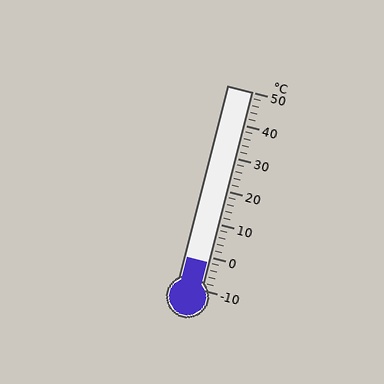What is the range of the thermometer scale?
The thermometer scale ranges from -10°C to 50°C.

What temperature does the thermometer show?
The thermometer shows approximately -2°C.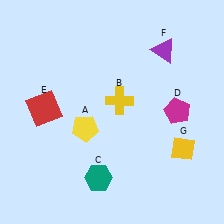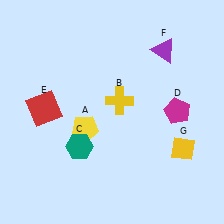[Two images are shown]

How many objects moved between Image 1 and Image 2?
1 object moved between the two images.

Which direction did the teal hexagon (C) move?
The teal hexagon (C) moved up.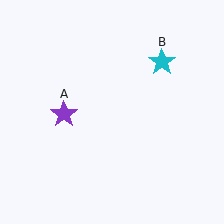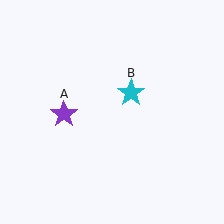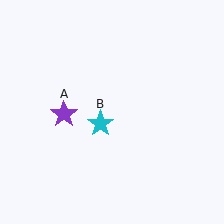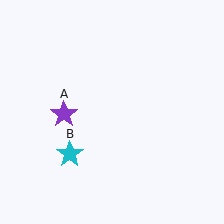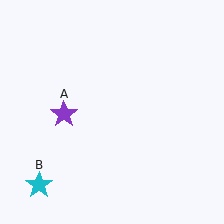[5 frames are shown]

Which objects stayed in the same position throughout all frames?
Purple star (object A) remained stationary.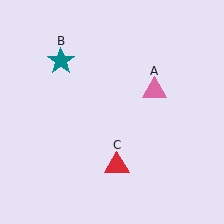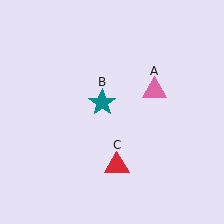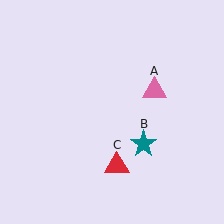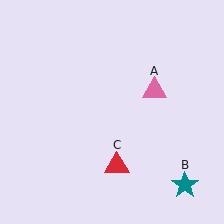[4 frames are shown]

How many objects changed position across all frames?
1 object changed position: teal star (object B).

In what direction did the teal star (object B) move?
The teal star (object B) moved down and to the right.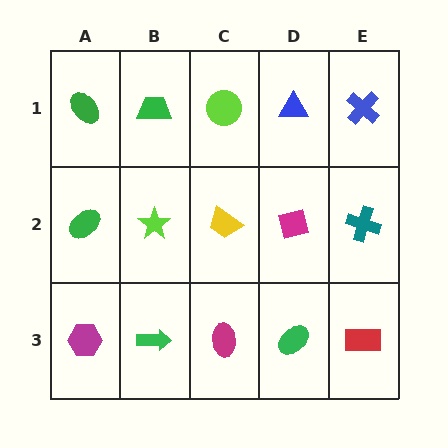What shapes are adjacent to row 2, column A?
A green ellipse (row 1, column A), a magenta hexagon (row 3, column A), a lime star (row 2, column B).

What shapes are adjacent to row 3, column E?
A teal cross (row 2, column E), a green ellipse (row 3, column D).